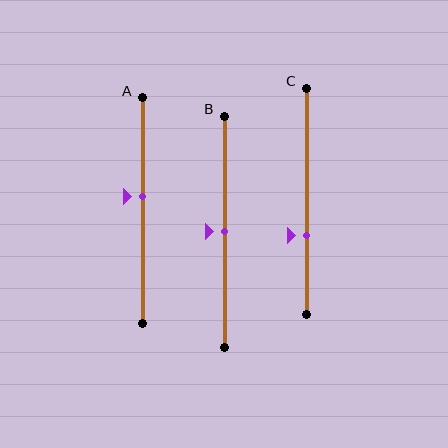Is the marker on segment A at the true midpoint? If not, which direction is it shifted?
No, the marker on segment A is shifted upward by about 6% of the segment length.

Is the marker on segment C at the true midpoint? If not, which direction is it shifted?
No, the marker on segment C is shifted downward by about 15% of the segment length.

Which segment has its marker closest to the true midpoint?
Segment B has its marker closest to the true midpoint.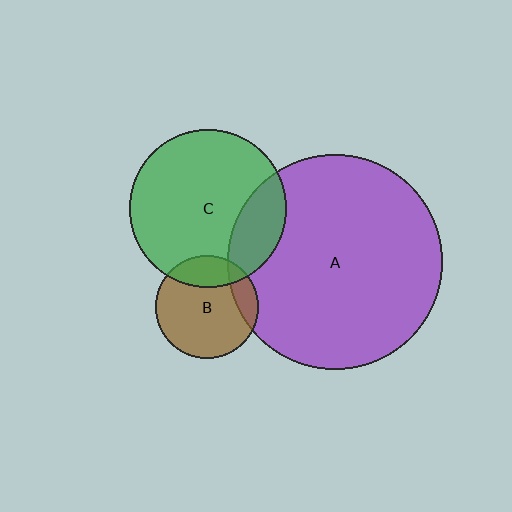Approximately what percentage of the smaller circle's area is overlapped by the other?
Approximately 20%.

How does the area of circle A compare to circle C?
Approximately 1.9 times.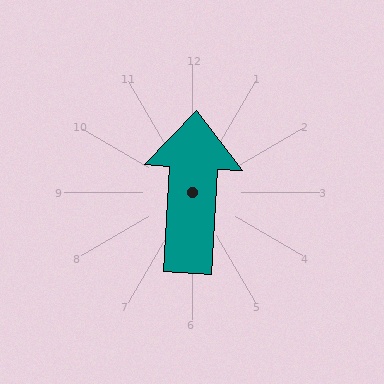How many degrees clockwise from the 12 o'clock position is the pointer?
Approximately 3 degrees.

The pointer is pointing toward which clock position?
Roughly 12 o'clock.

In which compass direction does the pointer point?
North.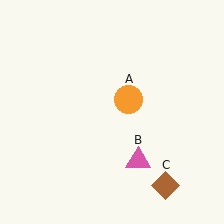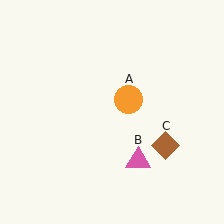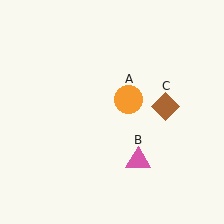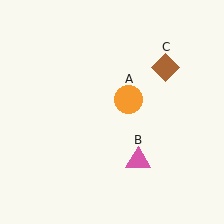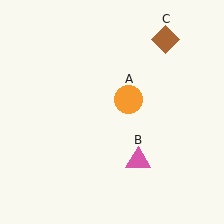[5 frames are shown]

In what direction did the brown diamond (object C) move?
The brown diamond (object C) moved up.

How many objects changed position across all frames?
1 object changed position: brown diamond (object C).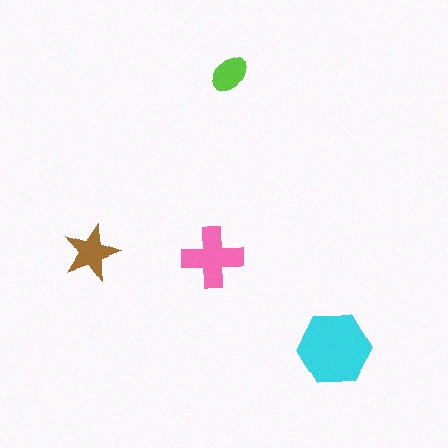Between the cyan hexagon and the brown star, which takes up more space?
The cyan hexagon.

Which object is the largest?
The cyan hexagon.